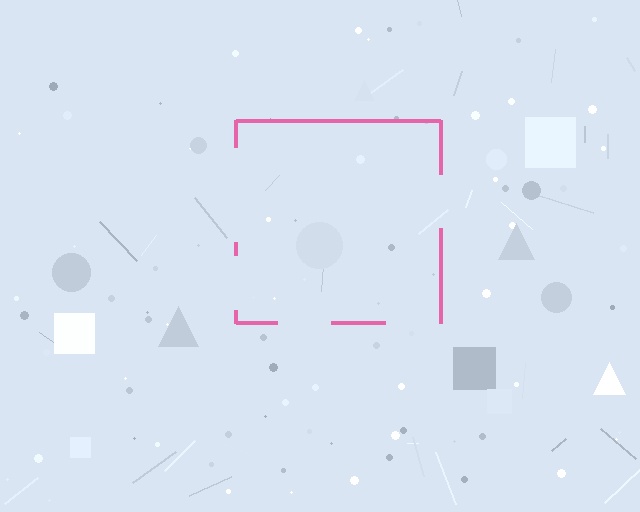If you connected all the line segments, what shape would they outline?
They would outline a square.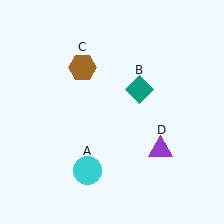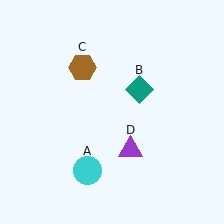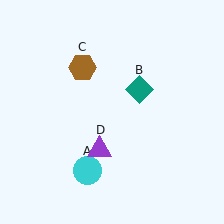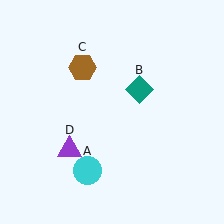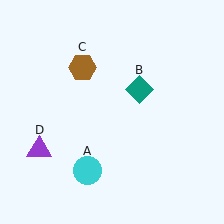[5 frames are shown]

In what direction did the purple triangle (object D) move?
The purple triangle (object D) moved left.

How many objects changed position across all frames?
1 object changed position: purple triangle (object D).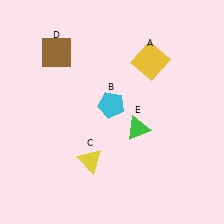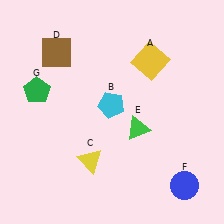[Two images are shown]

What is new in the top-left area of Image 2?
A green pentagon (G) was added in the top-left area of Image 2.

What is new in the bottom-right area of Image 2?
A blue circle (F) was added in the bottom-right area of Image 2.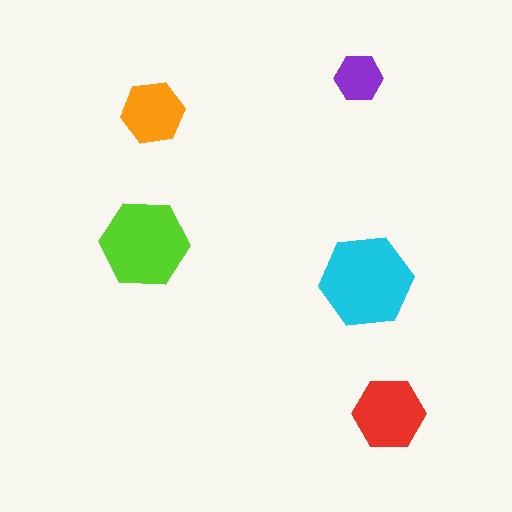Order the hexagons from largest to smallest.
the cyan one, the lime one, the red one, the orange one, the purple one.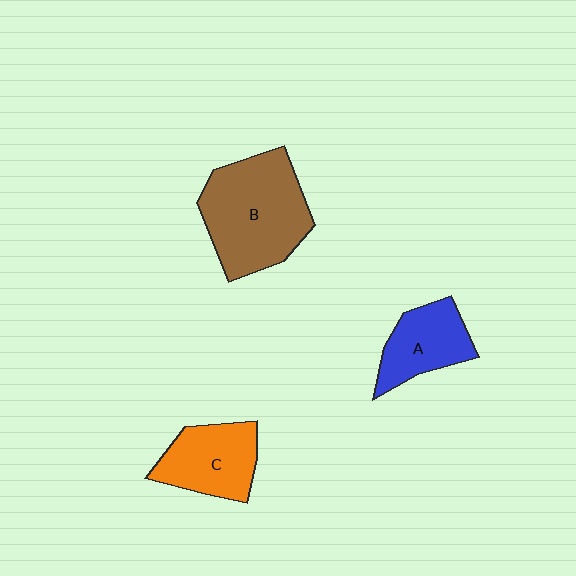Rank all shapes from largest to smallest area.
From largest to smallest: B (brown), C (orange), A (blue).